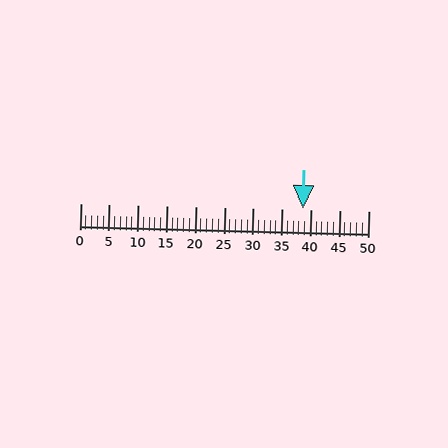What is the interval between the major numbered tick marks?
The major tick marks are spaced 5 units apart.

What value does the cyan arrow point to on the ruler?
The cyan arrow points to approximately 39.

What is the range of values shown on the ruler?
The ruler shows values from 0 to 50.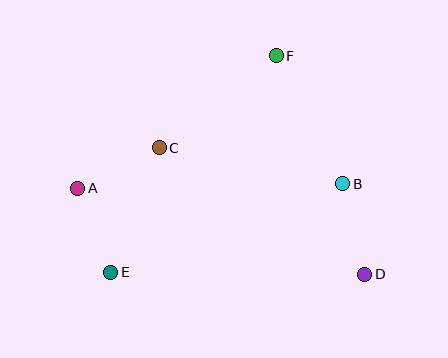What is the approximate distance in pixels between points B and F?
The distance between B and F is approximately 144 pixels.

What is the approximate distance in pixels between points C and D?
The distance between C and D is approximately 241 pixels.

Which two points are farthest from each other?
Points A and D are farthest from each other.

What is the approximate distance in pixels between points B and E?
The distance between B and E is approximately 249 pixels.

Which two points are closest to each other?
Points A and E are closest to each other.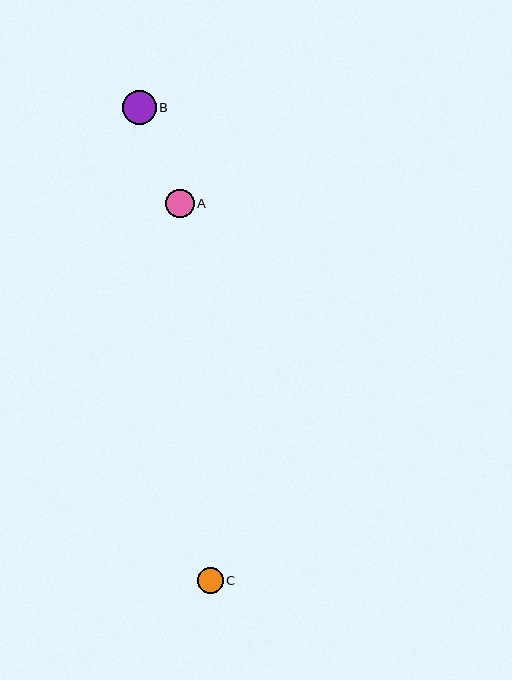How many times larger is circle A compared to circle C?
Circle A is approximately 1.1 times the size of circle C.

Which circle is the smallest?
Circle C is the smallest with a size of approximately 26 pixels.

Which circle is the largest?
Circle B is the largest with a size of approximately 34 pixels.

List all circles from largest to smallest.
From largest to smallest: B, A, C.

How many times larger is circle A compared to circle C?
Circle A is approximately 1.1 times the size of circle C.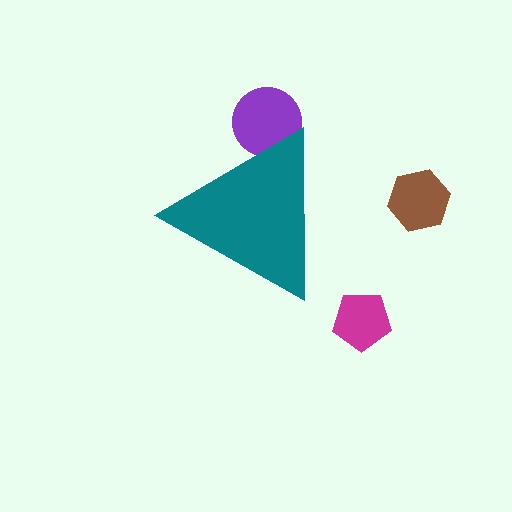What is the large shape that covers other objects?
A teal triangle.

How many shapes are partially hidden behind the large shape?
1 shape is partially hidden.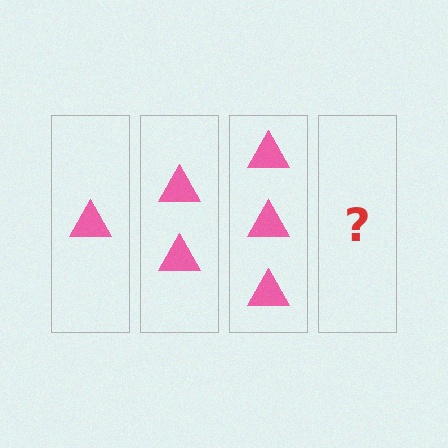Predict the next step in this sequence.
The next step is 4 triangles.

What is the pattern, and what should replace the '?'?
The pattern is that each step adds one more triangle. The '?' should be 4 triangles.